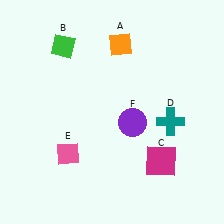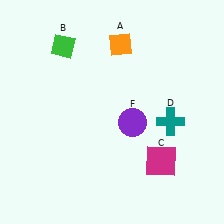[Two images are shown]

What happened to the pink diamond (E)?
The pink diamond (E) was removed in Image 2. It was in the bottom-left area of Image 1.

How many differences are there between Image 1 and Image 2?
There is 1 difference between the two images.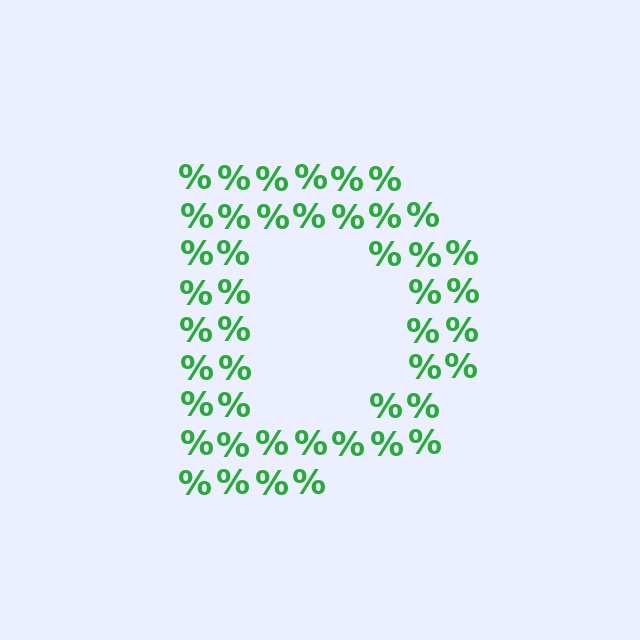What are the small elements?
The small elements are percent signs.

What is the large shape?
The large shape is the letter D.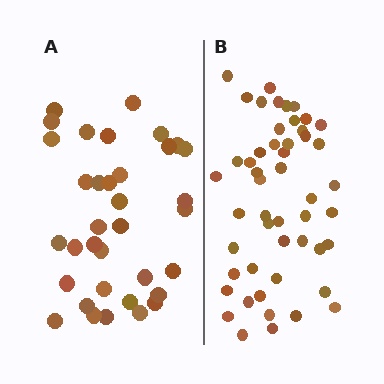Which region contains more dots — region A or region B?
Region B (the right region) has more dots.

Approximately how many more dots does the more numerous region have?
Region B has approximately 15 more dots than region A.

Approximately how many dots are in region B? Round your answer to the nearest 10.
About 50 dots.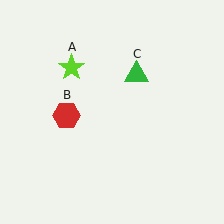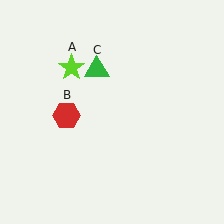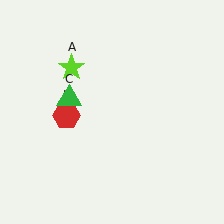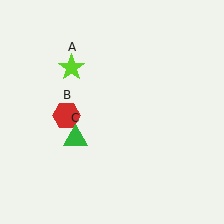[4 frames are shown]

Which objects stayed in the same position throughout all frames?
Lime star (object A) and red hexagon (object B) remained stationary.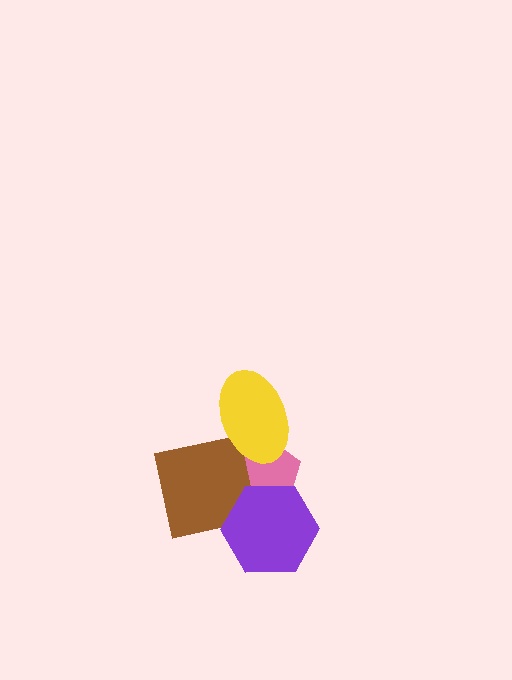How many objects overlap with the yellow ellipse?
1 object overlaps with the yellow ellipse.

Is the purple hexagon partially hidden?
No, no other shape covers it.